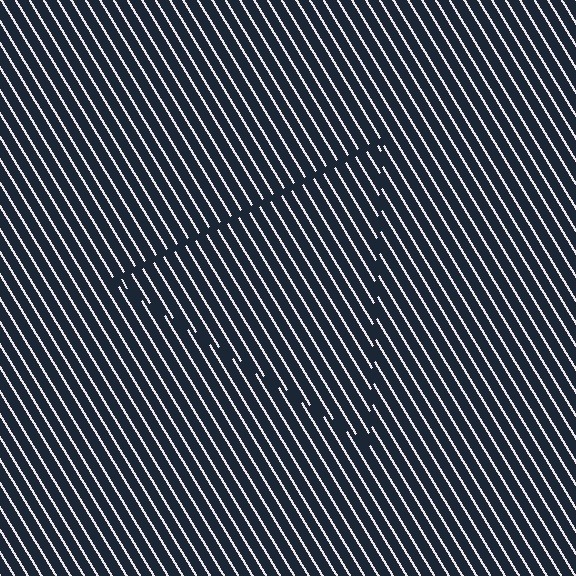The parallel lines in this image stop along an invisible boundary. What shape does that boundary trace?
An illusory triangle. The interior of the shape contains the same grating, shifted by half a period — the contour is defined by the phase discontinuity where line-ends from the inner and outer gratings abut.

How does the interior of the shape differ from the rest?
The interior of the shape contains the same grating, shifted by half a period — the contour is defined by the phase discontinuity where line-ends from the inner and outer gratings abut.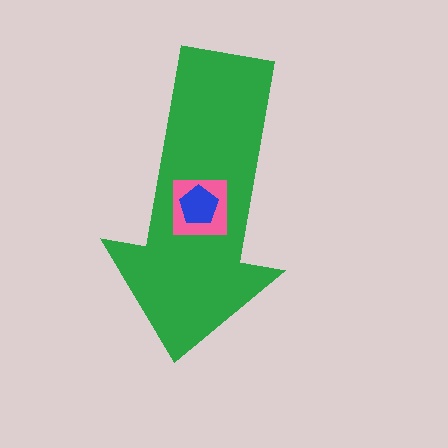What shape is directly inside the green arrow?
The pink square.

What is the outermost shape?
The green arrow.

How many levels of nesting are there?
3.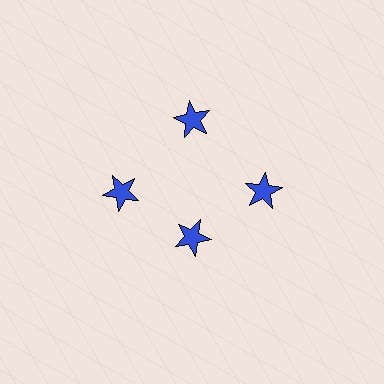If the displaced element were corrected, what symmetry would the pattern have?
It would have 4-fold rotational symmetry — the pattern would map onto itself every 90 degrees.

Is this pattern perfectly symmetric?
No. The 4 blue stars are arranged in a ring, but one element near the 6 o'clock position is pulled inward toward the center, breaking the 4-fold rotational symmetry.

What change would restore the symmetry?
The symmetry would be restored by moving it outward, back onto the ring so that all 4 stars sit at equal angles and equal distance from the center.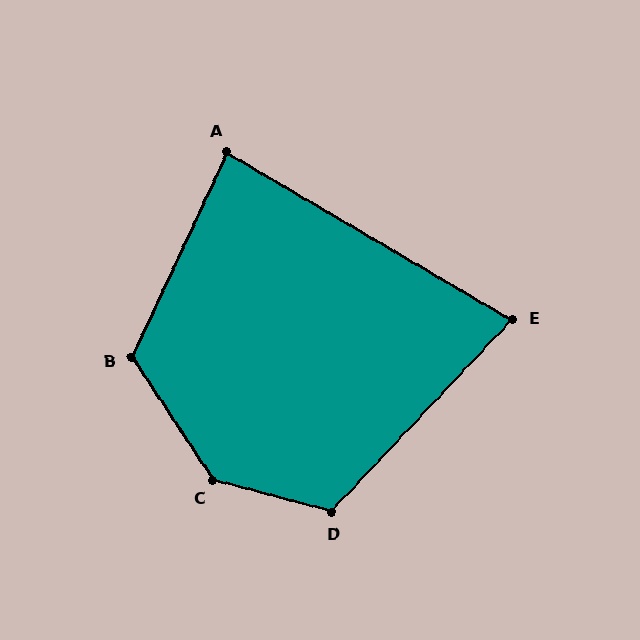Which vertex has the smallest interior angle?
E, at approximately 77 degrees.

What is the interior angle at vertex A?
Approximately 84 degrees (acute).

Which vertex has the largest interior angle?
C, at approximately 139 degrees.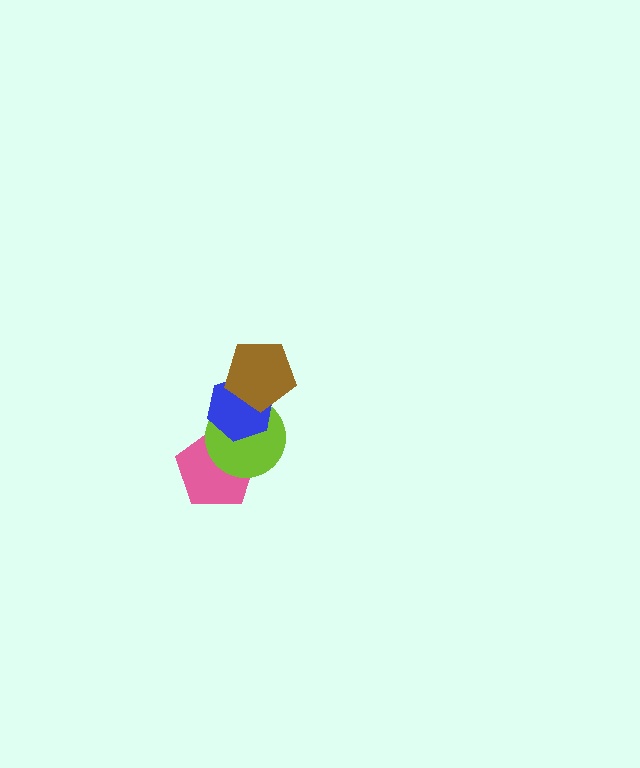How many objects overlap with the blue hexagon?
3 objects overlap with the blue hexagon.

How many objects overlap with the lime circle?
3 objects overlap with the lime circle.